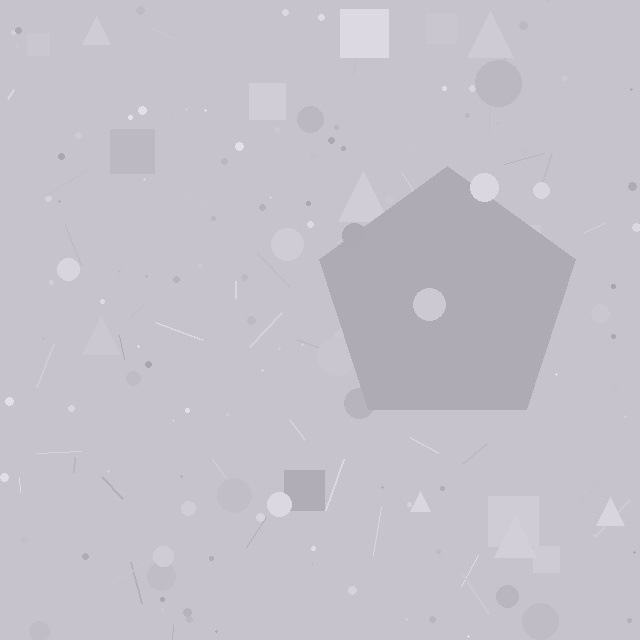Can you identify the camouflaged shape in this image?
The camouflaged shape is a pentagon.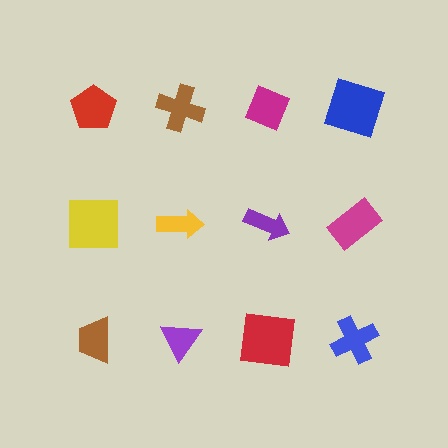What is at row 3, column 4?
A blue cross.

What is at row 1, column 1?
A red pentagon.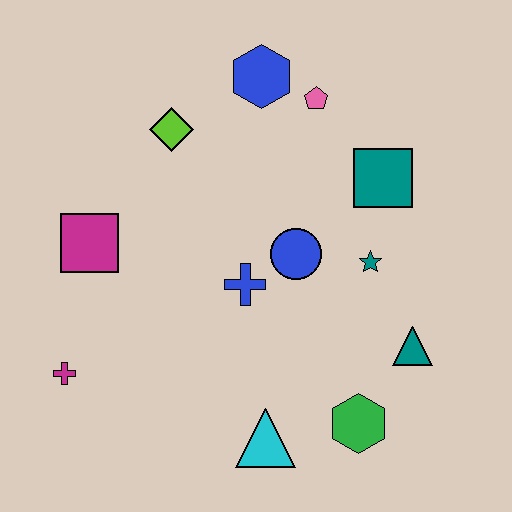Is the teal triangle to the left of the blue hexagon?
No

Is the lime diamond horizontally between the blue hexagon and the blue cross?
No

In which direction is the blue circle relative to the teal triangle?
The blue circle is to the left of the teal triangle.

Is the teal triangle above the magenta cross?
Yes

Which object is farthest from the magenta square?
The teal triangle is farthest from the magenta square.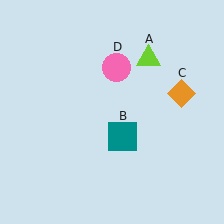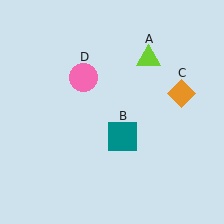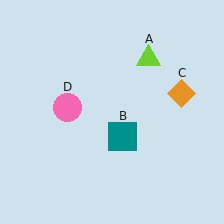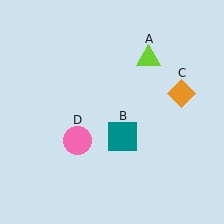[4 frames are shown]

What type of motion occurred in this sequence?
The pink circle (object D) rotated counterclockwise around the center of the scene.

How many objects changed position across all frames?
1 object changed position: pink circle (object D).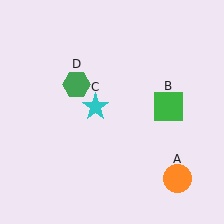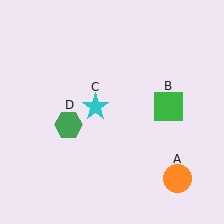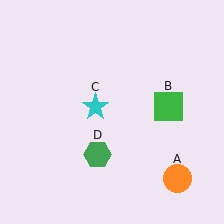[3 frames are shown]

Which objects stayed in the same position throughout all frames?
Orange circle (object A) and green square (object B) and cyan star (object C) remained stationary.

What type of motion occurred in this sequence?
The green hexagon (object D) rotated counterclockwise around the center of the scene.